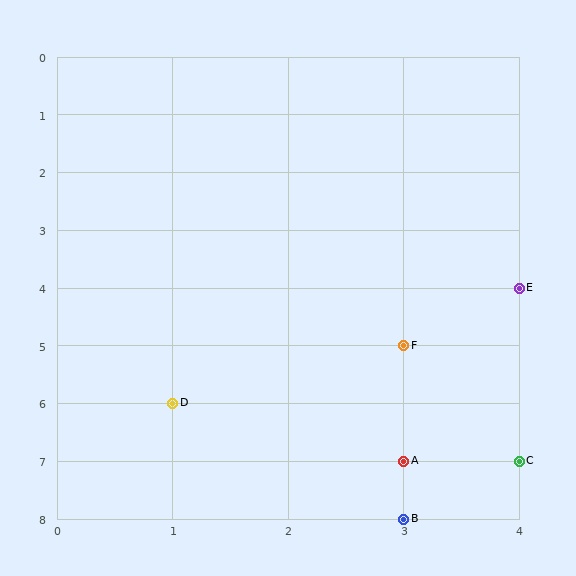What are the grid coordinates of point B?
Point B is at grid coordinates (3, 8).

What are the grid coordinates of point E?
Point E is at grid coordinates (4, 4).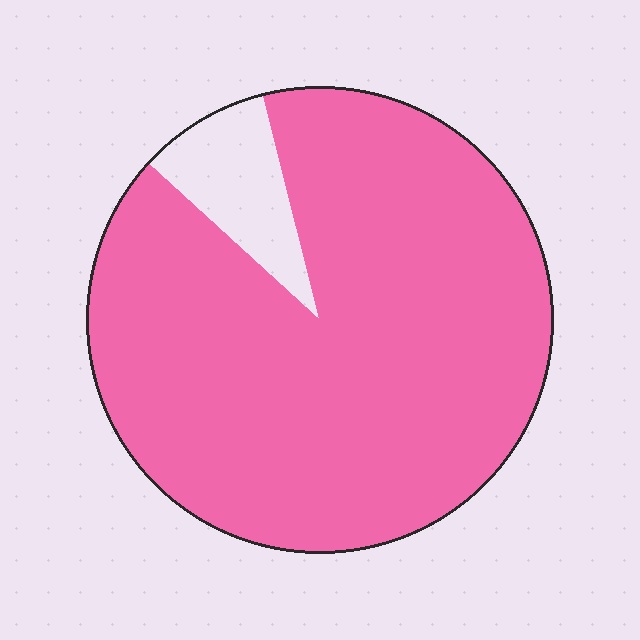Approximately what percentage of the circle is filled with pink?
Approximately 90%.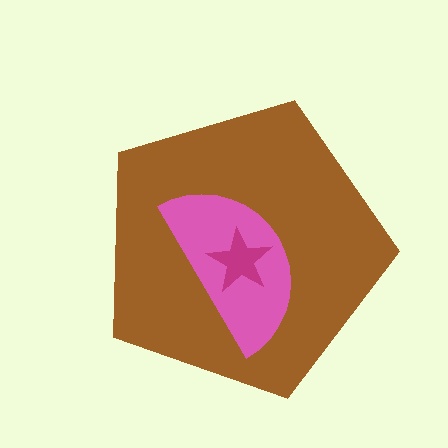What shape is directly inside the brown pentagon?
The pink semicircle.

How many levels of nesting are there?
3.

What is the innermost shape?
The magenta star.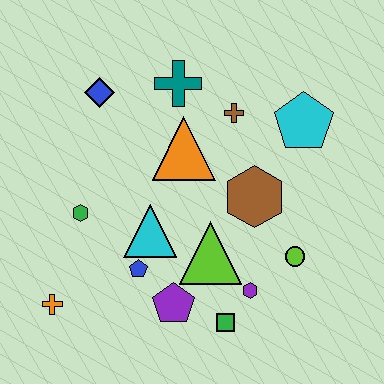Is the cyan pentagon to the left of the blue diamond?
No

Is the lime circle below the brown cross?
Yes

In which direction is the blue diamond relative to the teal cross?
The blue diamond is to the left of the teal cross.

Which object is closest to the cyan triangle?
The blue pentagon is closest to the cyan triangle.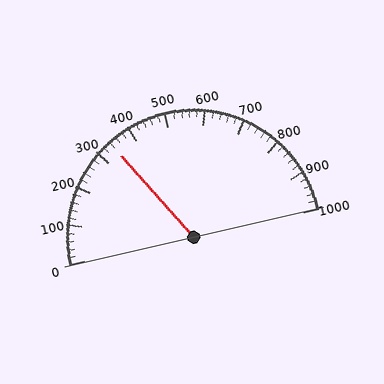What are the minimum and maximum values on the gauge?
The gauge ranges from 0 to 1000.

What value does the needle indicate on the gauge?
The needle indicates approximately 340.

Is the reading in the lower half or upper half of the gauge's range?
The reading is in the lower half of the range (0 to 1000).